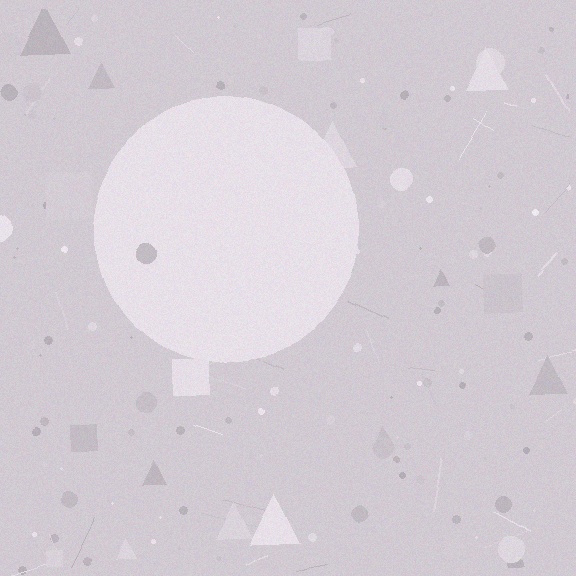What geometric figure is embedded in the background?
A circle is embedded in the background.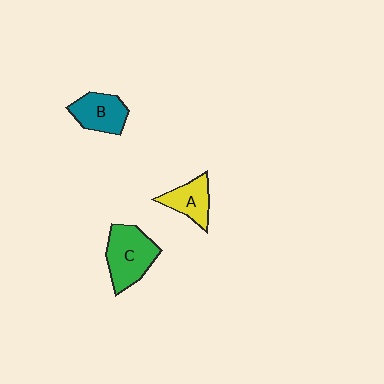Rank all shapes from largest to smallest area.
From largest to smallest: C (green), B (teal), A (yellow).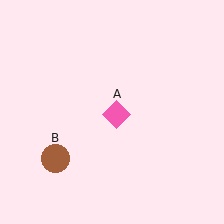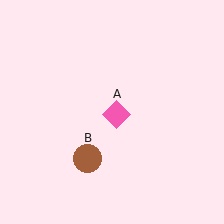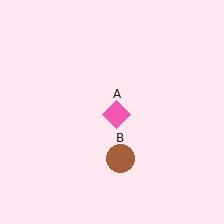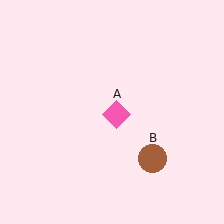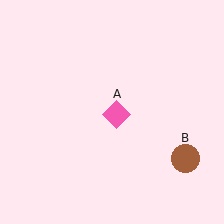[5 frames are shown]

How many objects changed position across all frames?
1 object changed position: brown circle (object B).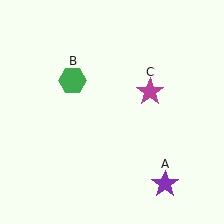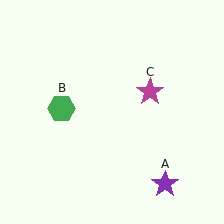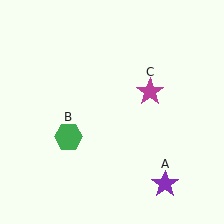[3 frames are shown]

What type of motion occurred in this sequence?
The green hexagon (object B) rotated counterclockwise around the center of the scene.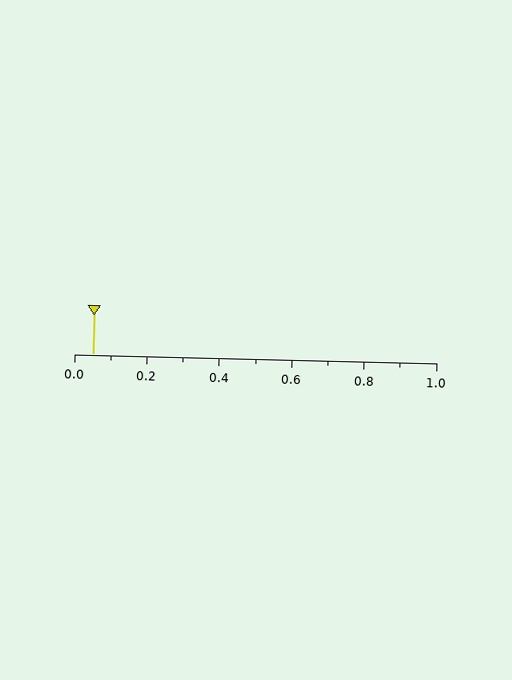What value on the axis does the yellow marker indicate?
The marker indicates approximately 0.05.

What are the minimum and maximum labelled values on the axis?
The axis runs from 0.0 to 1.0.